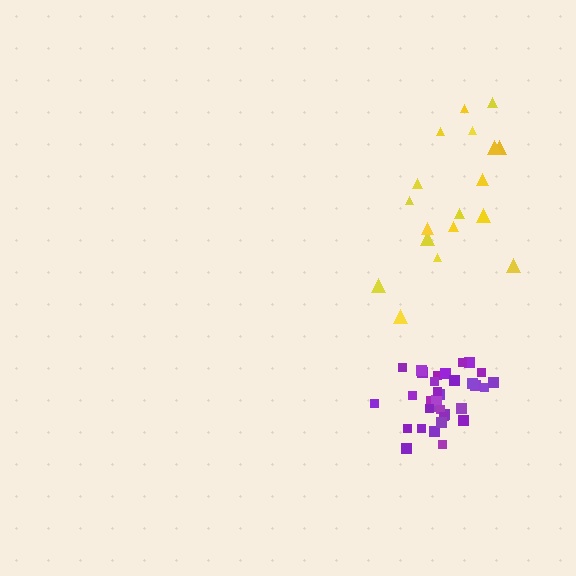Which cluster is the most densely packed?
Purple.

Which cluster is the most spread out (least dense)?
Yellow.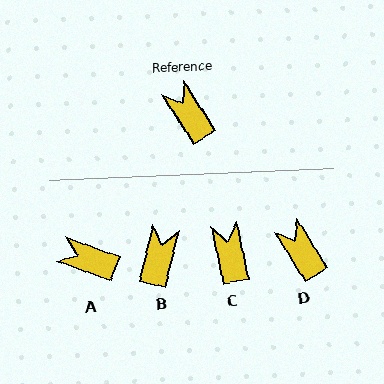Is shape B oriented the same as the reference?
No, it is off by about 46 degrees.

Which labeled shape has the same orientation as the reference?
D.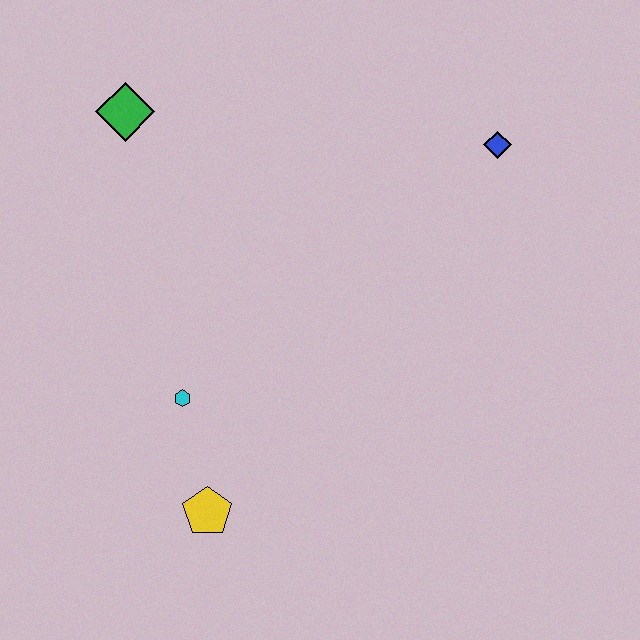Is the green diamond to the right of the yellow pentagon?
No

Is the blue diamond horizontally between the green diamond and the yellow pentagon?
No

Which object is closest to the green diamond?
The cyan hexagon is closest to the green diamond.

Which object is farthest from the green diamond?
The yellow pentagon is farthest from the green diamond.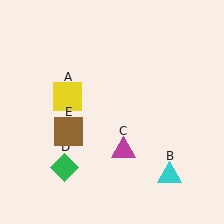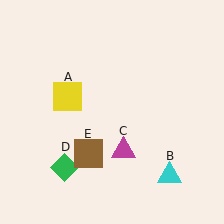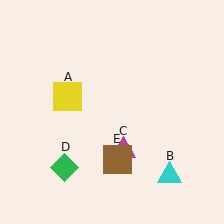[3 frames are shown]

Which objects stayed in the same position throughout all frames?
Yellow square (object A) and cyan triangle (object B) and magenta triangle (object C) and green diamond (object D) remained stationary.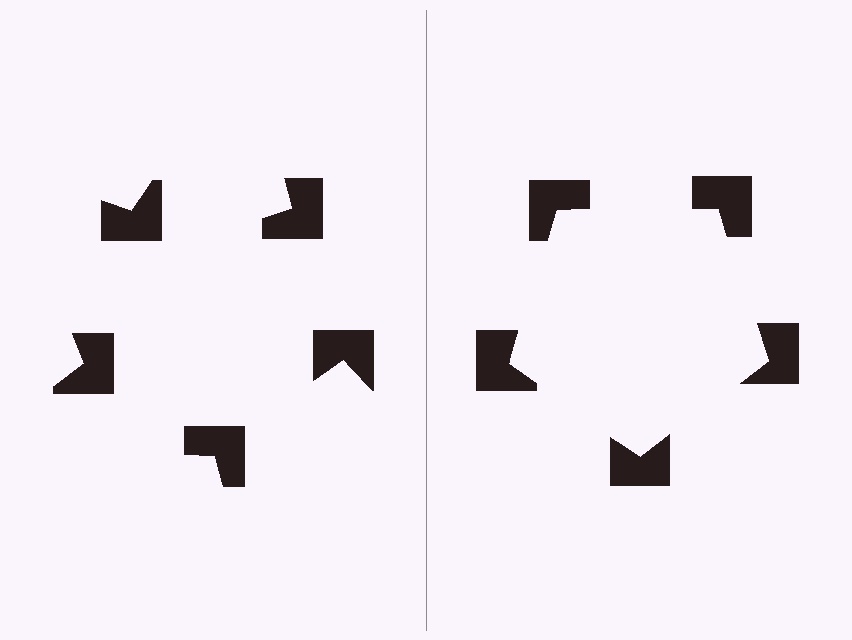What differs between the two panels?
The notched squares are positioned identically on both sides; only the wedge orientations differ. On the right they align to a pentagon; on the left they are misaligned.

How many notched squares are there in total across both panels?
10 — 5 on each side.